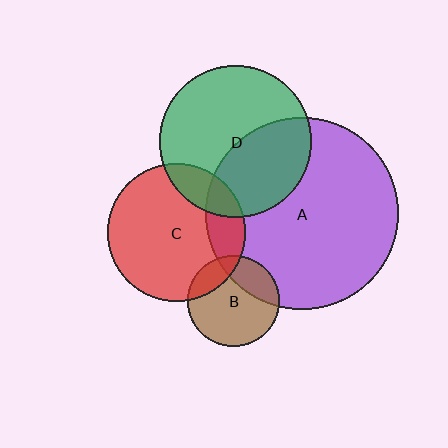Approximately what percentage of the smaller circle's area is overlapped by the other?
Approximately 15%.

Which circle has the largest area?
Circle A (purple).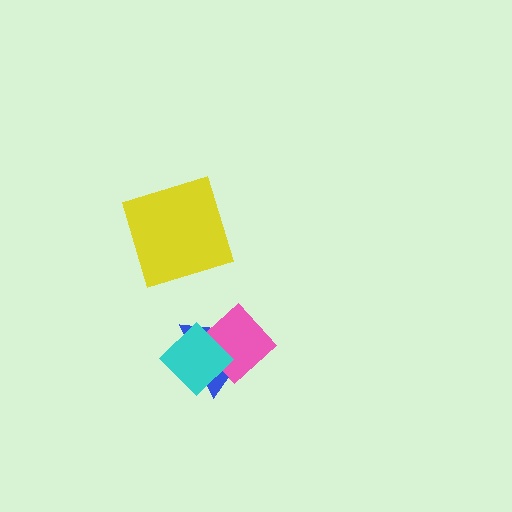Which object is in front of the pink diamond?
The cyan diamond is in front of the pink diamond.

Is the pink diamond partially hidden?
Yes, it is partially covered by another shape.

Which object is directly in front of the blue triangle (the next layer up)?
The pink diamond is directly in front of the blue triangle.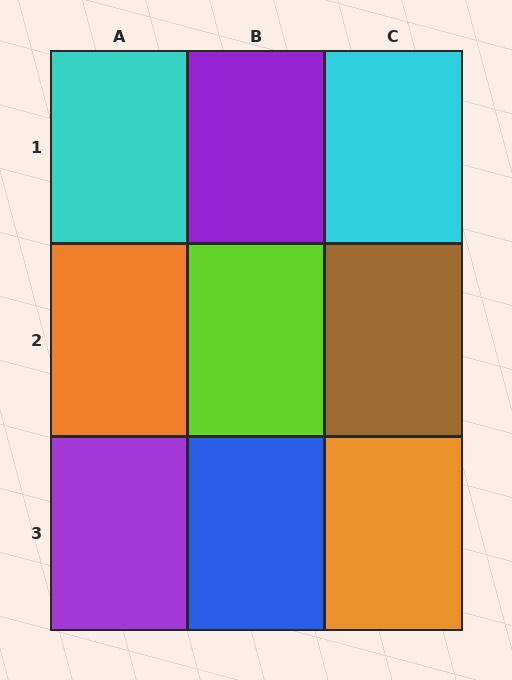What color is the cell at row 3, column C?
Orange.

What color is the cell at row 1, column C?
Cyan.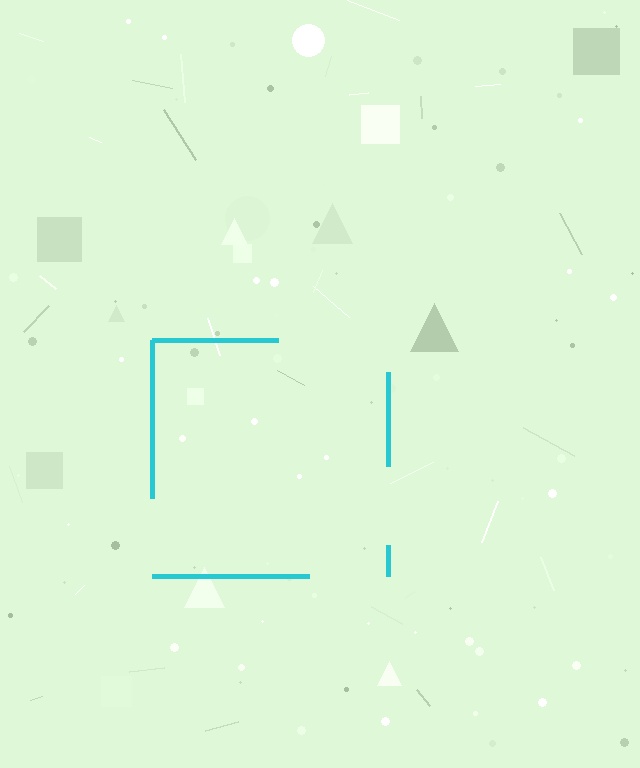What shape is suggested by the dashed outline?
The dashed outline suggests a square.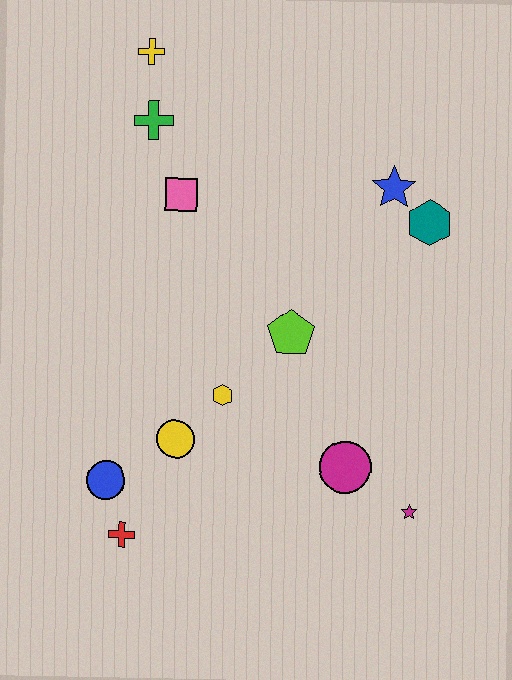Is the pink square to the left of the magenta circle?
Yes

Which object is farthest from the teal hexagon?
The red cross is farthest from the teal hexagon.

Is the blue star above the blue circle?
Yes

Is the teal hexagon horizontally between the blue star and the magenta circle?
No